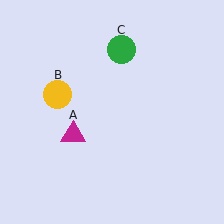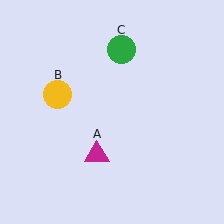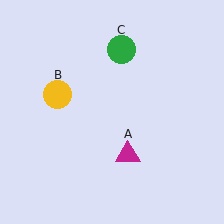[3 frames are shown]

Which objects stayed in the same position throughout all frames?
Yellow circle (object B) and green circle (object C) remained stationary.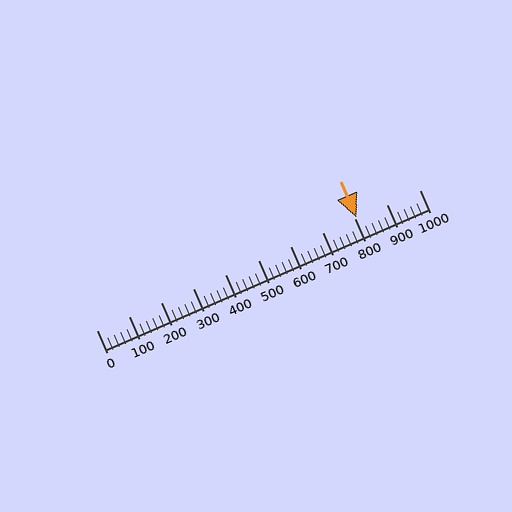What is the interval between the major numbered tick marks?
The major tick marks are spaced 100 units apart.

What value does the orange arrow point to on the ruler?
The orange arrow points to approximately 805.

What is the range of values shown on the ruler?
The ruler shows values from 0 to 1000.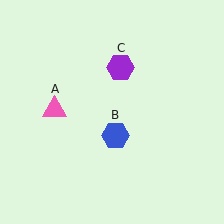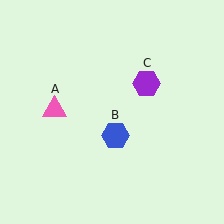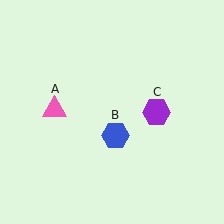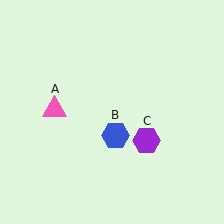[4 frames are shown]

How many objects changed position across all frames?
1 object changed position: purple hexagon (object C).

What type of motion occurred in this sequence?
The purple hexagon (object C) rotated clockwise around the center of the scene.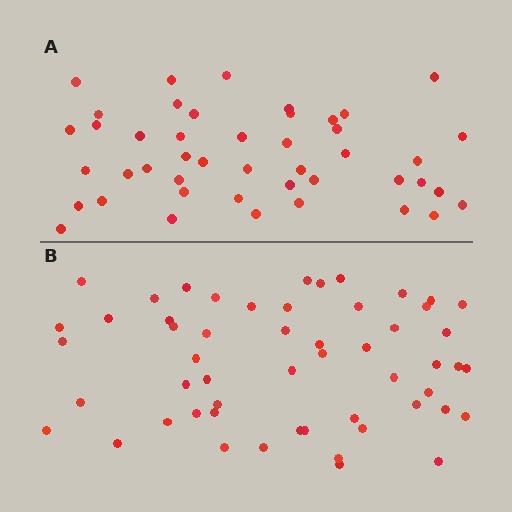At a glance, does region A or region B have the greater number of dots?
Region B (the bottom region) has more dots.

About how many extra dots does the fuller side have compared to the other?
Region B has roughly 8 or so more dots than region A.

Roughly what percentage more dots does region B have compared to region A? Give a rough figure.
About 20% more.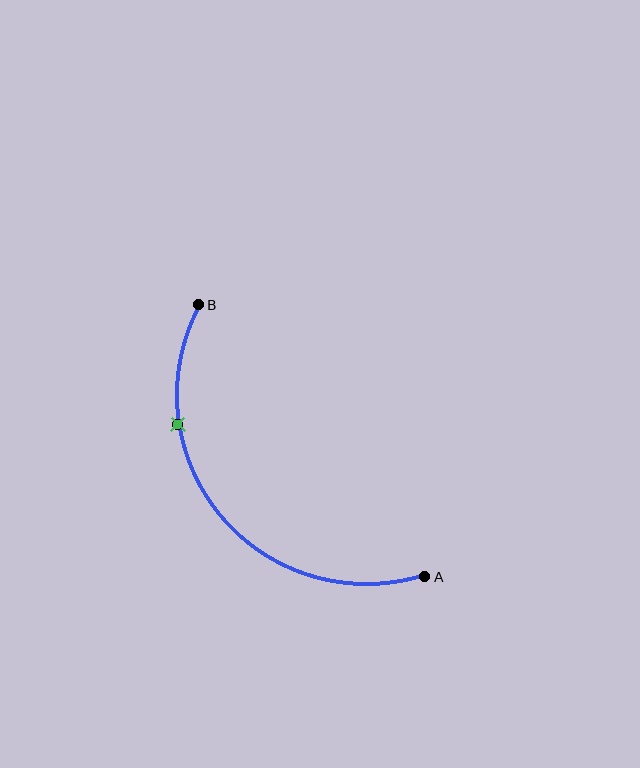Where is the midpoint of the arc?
The arc midpoint is the point on the curve farthest from the straight line joining A and B. It sits below and to the left of that line.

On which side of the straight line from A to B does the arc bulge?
The arc bulges below and to the left of the straight line connecting A and B.